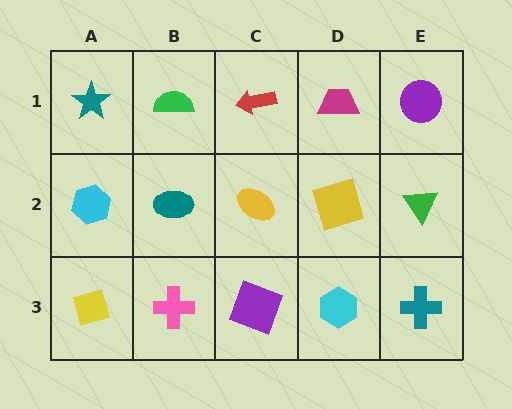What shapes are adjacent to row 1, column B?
A teal ellipse (row 2, column B), a teal star (row 1, column A), a red arrow (row 1, column C).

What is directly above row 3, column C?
A yellow ellipse.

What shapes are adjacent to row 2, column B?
A green semicircle (row 1, column B), a pink cross (row 3, column B), a cyan hexagon (row 2, column A), a yellow ellipse (row 2, column C).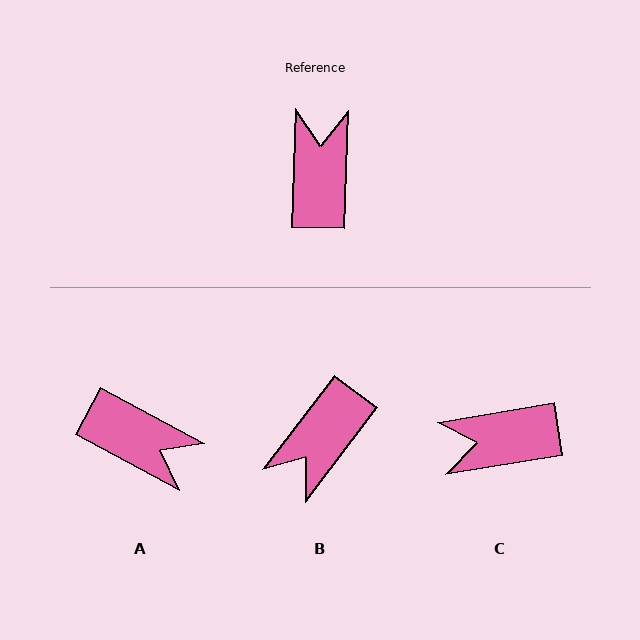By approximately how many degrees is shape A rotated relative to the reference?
Approximately 117 degrees clockwise.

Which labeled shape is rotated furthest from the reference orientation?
B, about 144 degrees away.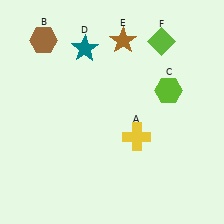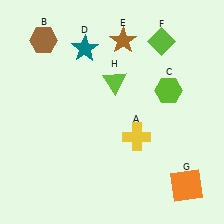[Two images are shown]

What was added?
An orange square (G), a lime triangle (H) were added in Image 2.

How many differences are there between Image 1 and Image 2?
There are 2 differences between the two images.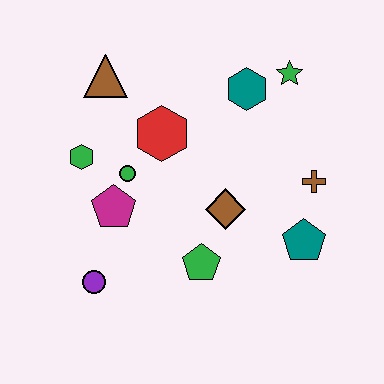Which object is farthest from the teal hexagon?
The purple circle is farthest from the teal hexagon.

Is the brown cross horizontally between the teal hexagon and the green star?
No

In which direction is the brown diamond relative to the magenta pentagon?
The brown diamond is to the right of the magenta pentagon.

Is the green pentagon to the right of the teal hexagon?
No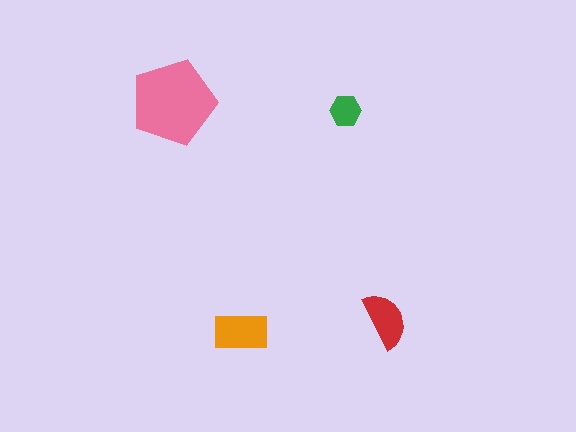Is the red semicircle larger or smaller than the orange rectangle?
Smaller.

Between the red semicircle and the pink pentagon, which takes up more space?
The pink pentagon.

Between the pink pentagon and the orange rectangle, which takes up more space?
The pink pentagon.